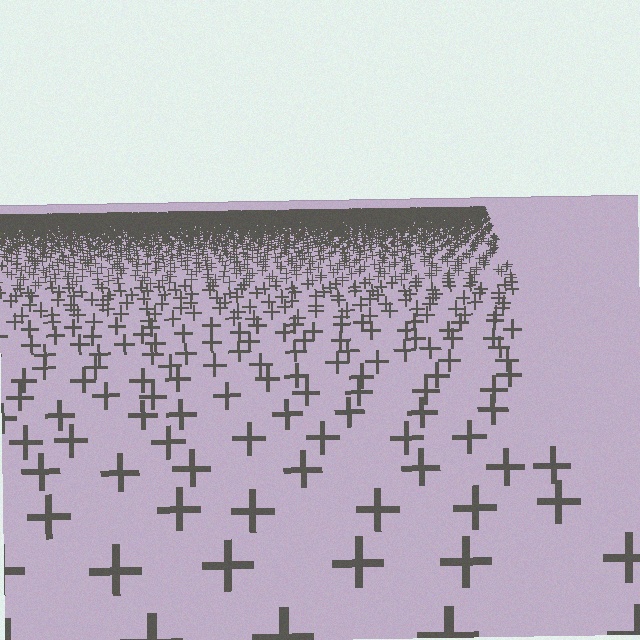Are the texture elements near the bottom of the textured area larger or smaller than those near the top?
Larger. Near the bottom, elements are closer to the viewer and appear at a bigger on-screen size.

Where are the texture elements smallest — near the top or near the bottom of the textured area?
Near the top.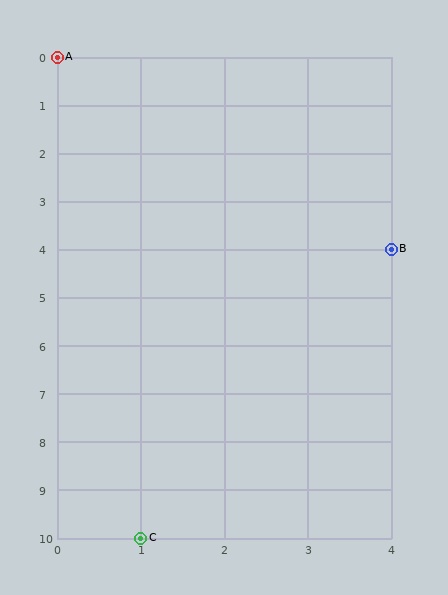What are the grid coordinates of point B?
Point B is at grid coordinates (4, 4).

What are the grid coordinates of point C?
Point C is at grid coordinates (1, 10).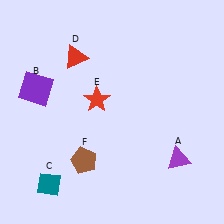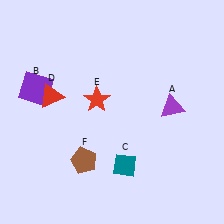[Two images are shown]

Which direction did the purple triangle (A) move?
The purple triangle (A) moved up.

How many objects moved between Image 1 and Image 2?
3 objects moved between the two images.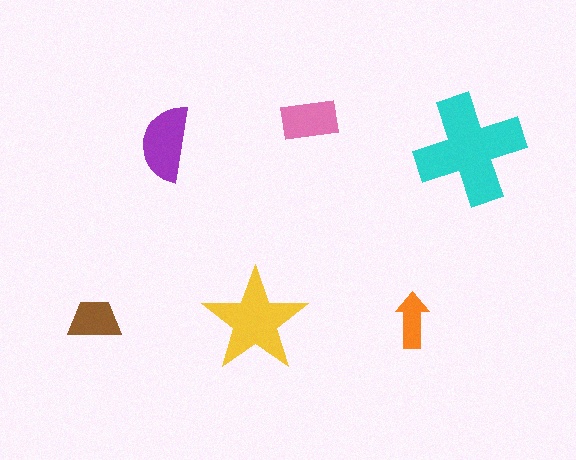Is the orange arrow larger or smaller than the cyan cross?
Smaller.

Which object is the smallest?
The orange arrow.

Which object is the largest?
The cyan cross.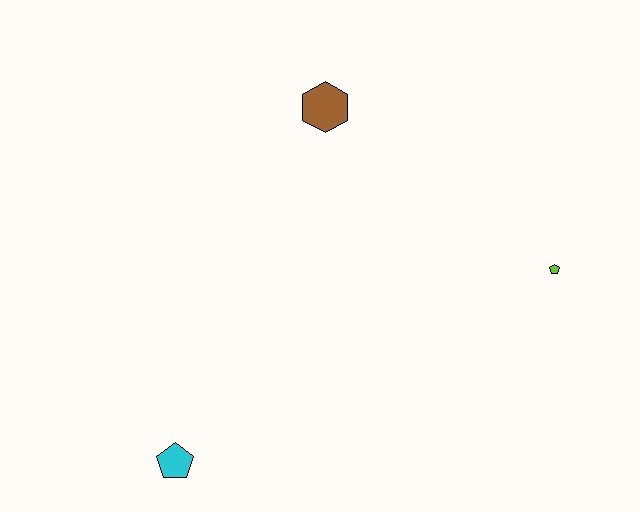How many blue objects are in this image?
There are no blue objects.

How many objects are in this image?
There are 3 objects.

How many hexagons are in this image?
There is 1 hexagon.